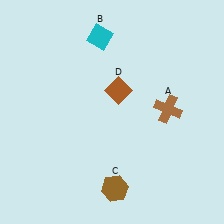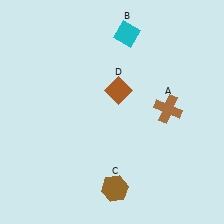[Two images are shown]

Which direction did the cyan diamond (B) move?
The cyan diamond (B) moved right.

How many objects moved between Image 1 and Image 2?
1 object moved between the two images.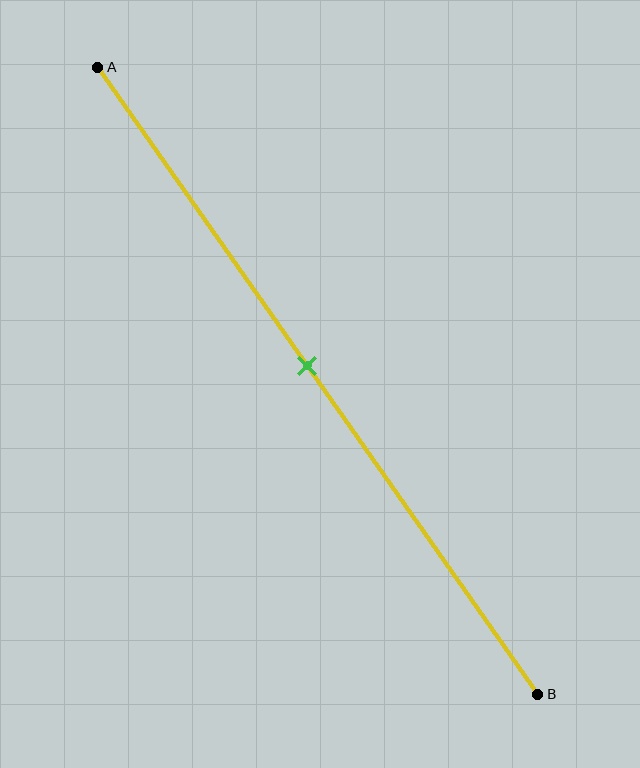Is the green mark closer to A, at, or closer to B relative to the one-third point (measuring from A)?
The green mark is closer to point B than the one-third point of segment AB.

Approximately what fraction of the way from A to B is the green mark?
The green mark is approximately 50% of the way from A to B.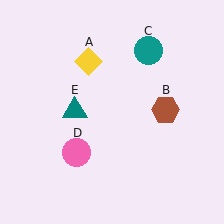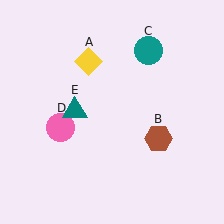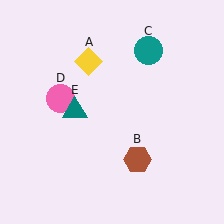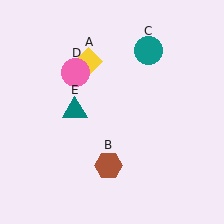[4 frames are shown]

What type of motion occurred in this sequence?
The brown hexagon (object B), pink circle (object D) rotated clockwise around the center of the scene.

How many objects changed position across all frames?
2 objects changed position: brown hexagon (object B), pink circle (object D).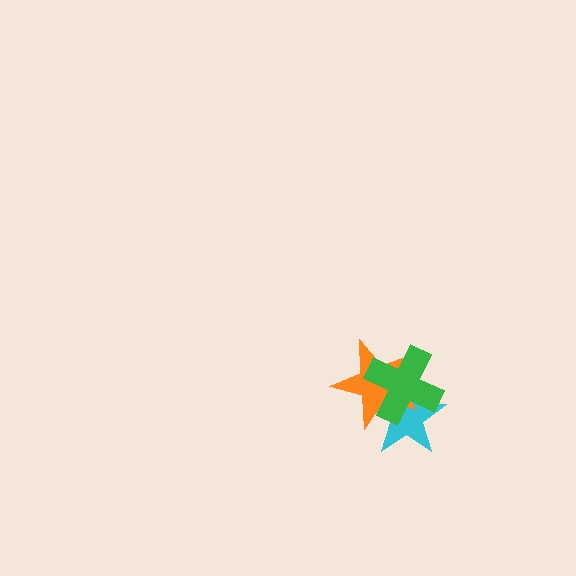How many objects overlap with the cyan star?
2 objects overlap with the cyan star.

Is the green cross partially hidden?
No, no other shape covers it.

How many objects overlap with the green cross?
2 objects overlap with the green cross.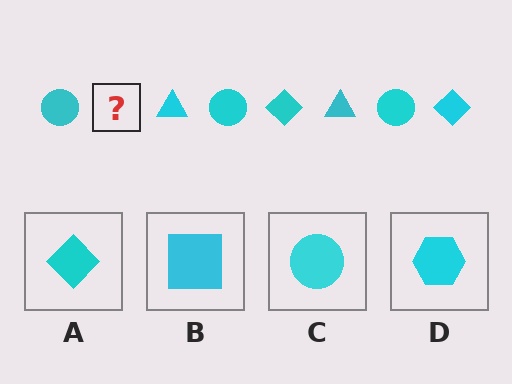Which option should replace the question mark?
Option A.